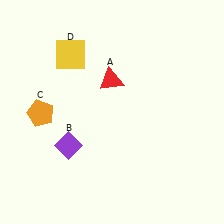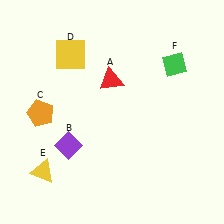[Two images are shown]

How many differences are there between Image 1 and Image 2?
There are 2 differences between the two images.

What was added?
A yellow triangle (E), a green diamond (F) were added in Image 2.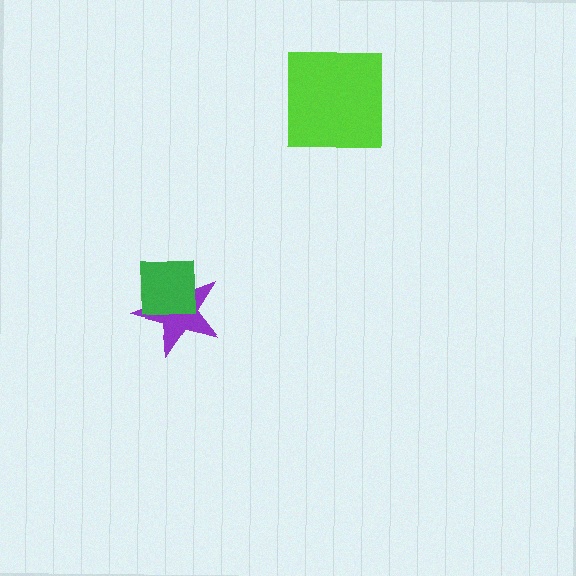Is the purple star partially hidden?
Yes, it is partially covered by another shape.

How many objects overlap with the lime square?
0 objects overlap with the lime square.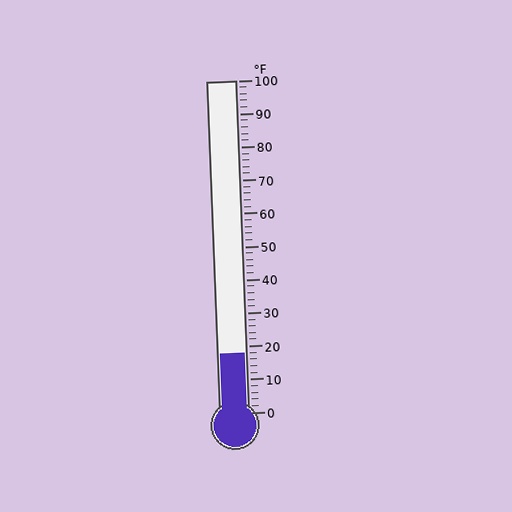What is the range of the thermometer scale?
The thermometer scale ranges from 0°F to 100°F.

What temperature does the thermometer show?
The thermometer shows approximately 18°F.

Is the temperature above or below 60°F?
The temperature is below 60°F.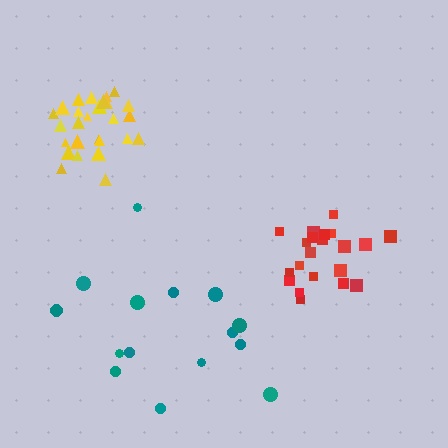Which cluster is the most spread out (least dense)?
Teal.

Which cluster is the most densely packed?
Yellow.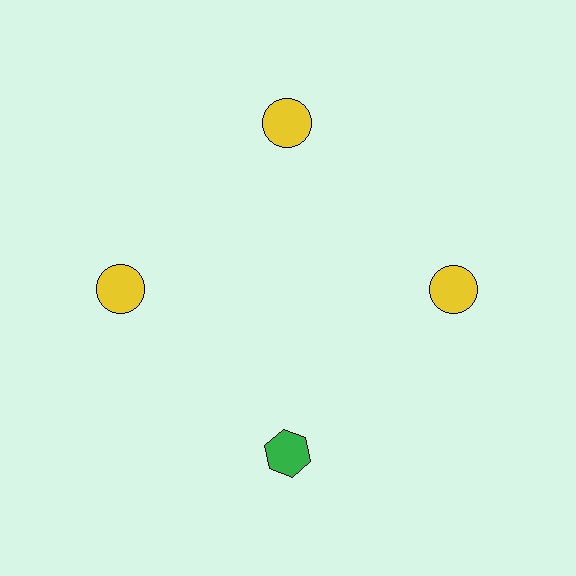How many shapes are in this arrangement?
There are 4 shapes arranged in a ring pattern.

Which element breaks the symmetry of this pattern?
The green hexagon at roughly the 6 o'clock position breaks the symmetry. All other shapes are yellow circles.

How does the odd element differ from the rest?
It differs in both color (green instead of yellow) and shape (hexagon instead of circle).